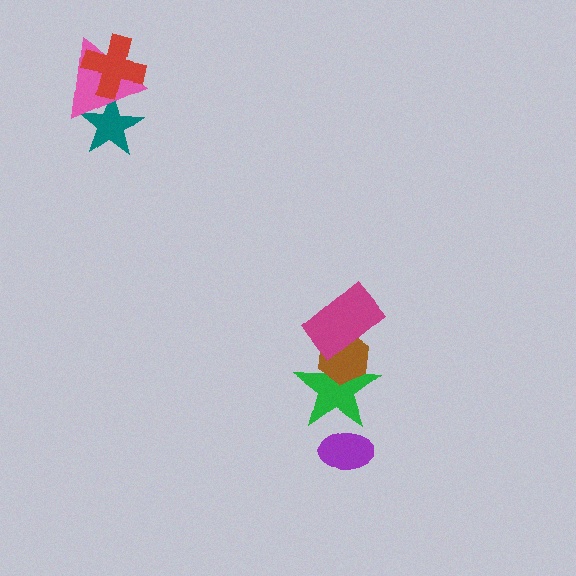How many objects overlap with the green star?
3 objects overlap with the green star.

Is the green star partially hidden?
Yes, it is partially covered by another shape.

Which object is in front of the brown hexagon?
The magenta rectangle is in front of the brown hexagon.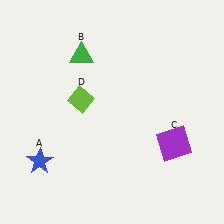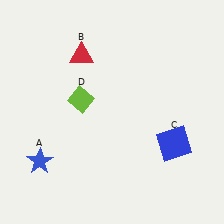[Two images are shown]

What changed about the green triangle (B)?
In Image 1, B is green. In Image 2, it changed to red.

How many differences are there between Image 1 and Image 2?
There are 2 differences between the two images.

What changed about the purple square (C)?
In Image 1, C is purple. In Image 2, it changed to blue.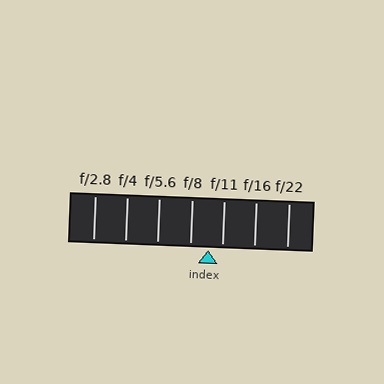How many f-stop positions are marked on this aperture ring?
There are 7 f-stop positions marked.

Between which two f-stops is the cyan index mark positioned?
The index mark is between f/8 and f/11.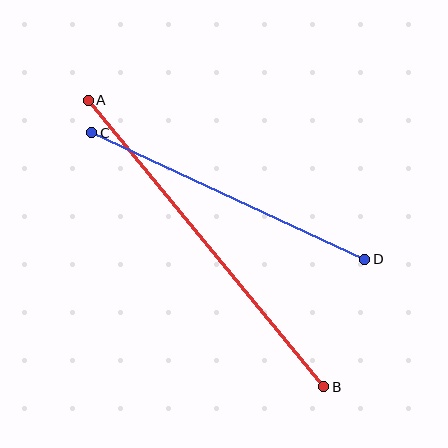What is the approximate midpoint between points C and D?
The midpoint is at approximately (228, 196) pixels.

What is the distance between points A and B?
The distance is approximately 371 pixels.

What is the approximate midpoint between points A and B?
The midpoint is at approximately (206, 244) pixels.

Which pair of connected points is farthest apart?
Points A and B are farthest apart.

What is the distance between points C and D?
The distance is approximately 301 pixels.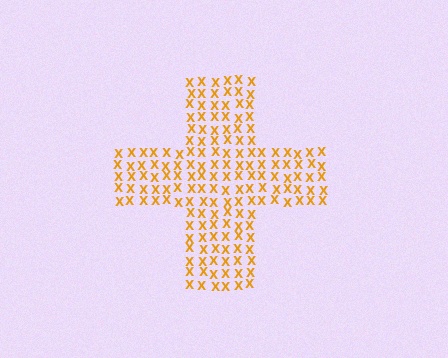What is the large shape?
The large shape is a cross.